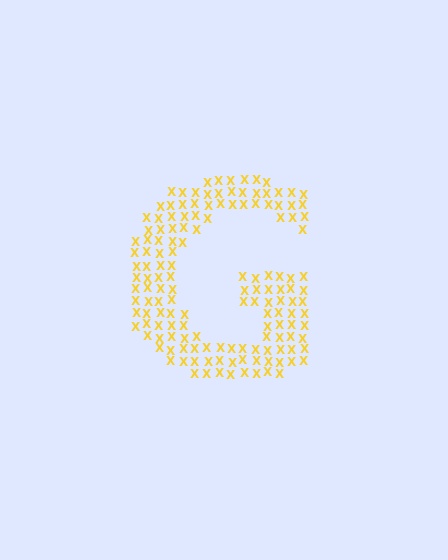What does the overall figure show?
The overall figure shows the letter G.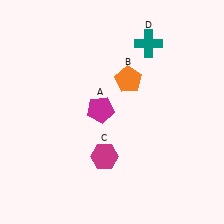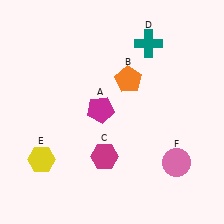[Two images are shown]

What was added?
A yellow hexagon (E), a pink circle (F) were added in Image 2.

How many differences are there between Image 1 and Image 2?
There are 2 differences between the two images.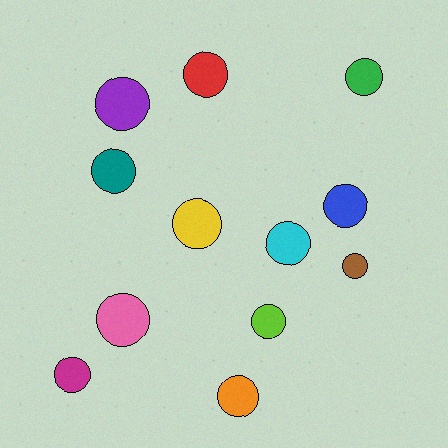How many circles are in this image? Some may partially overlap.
There are 12 circles.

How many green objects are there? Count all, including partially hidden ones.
There is 1 green object.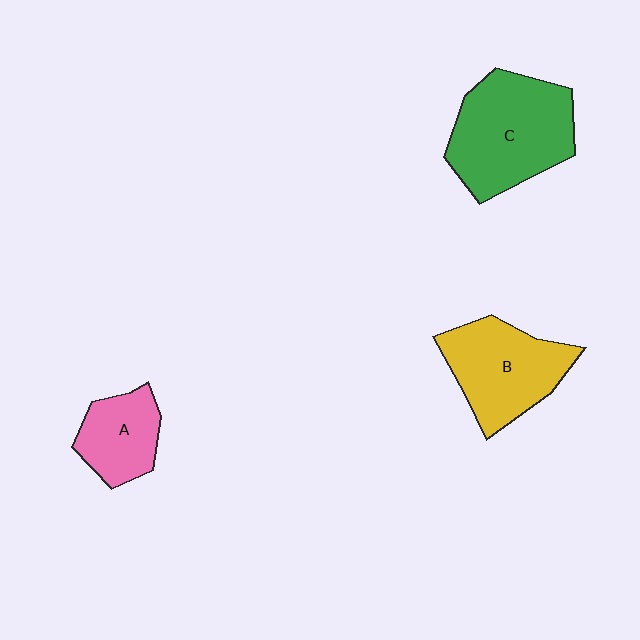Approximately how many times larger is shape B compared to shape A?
Approximately 1.6 times.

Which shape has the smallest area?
Shape A (pink).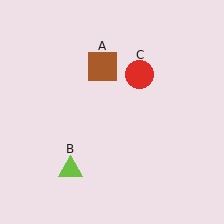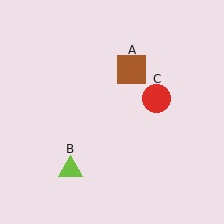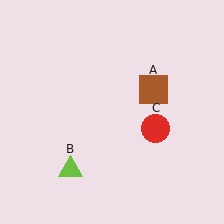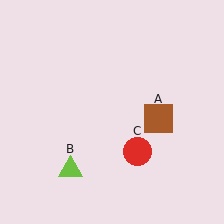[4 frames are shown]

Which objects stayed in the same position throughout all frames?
Lime triangle (object B) remained stationary.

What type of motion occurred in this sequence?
The brown square (object A), red circle (object C) rotated clockwise around the center of the scene.